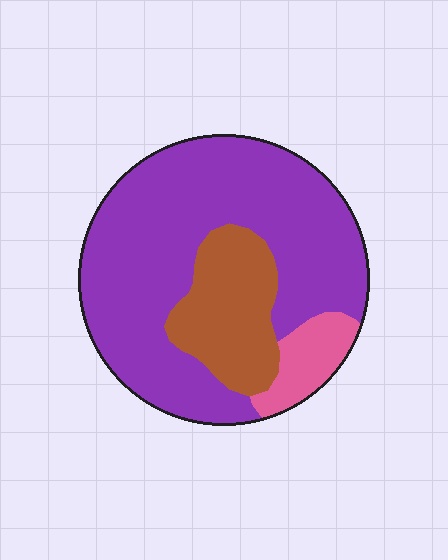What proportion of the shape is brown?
Brown takes up about one fifth (1/5) of the shape.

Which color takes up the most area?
Purple, at roughly 70%.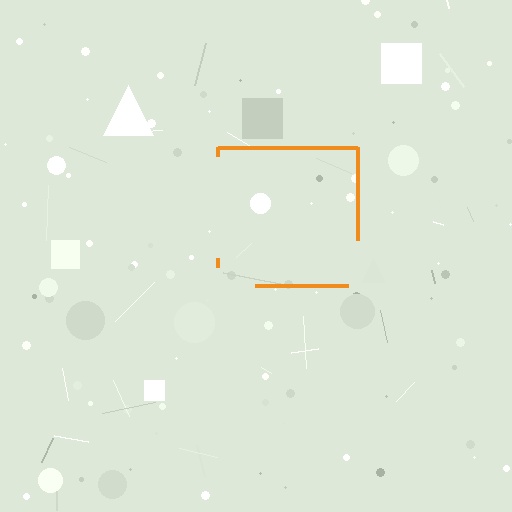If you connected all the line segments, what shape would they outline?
They would outline a square.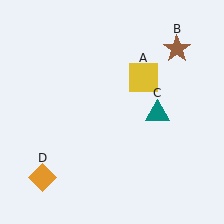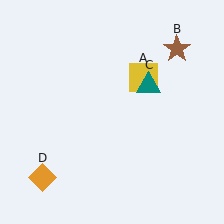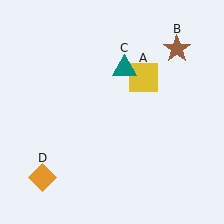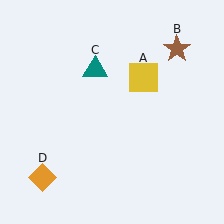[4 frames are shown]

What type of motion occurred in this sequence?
The teal triangle (object C) rotated counterclockwise around the center of the scene.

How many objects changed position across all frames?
1 object changed position: teal triangle (object C).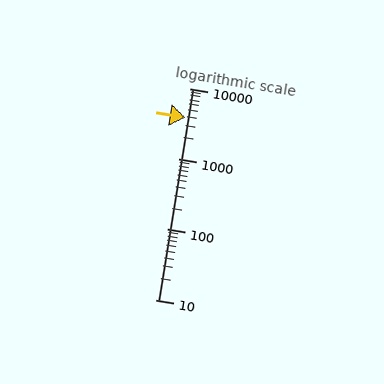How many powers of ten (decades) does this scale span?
The scale spans 3 decades, from 10 to 10000.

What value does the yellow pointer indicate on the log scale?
The pointer indicates approximately 3800.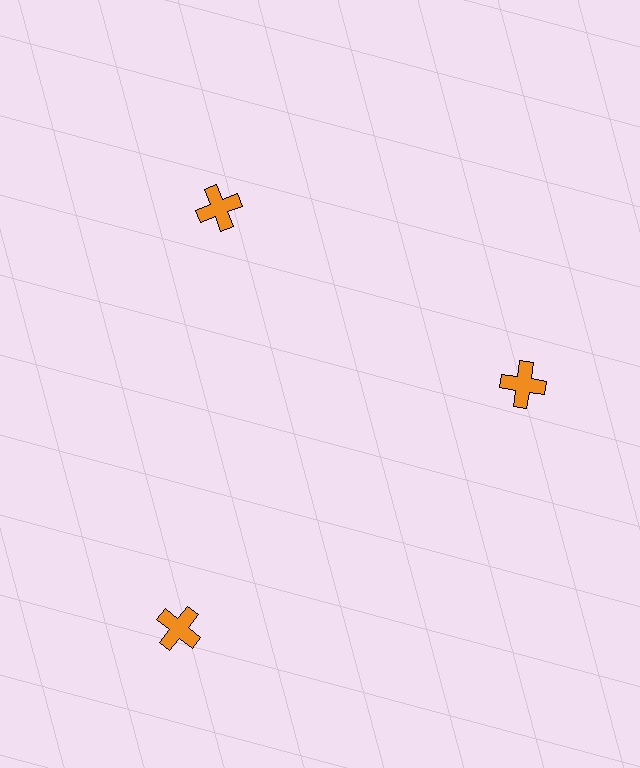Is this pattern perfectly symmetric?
No. The 3 orange crosses are arranged in a ring, but one element near the 7 o'clock position is pushed outward from the center, breaking the 3-fold rotational symmetry.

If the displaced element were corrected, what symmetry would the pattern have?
It would have 3-fold rotational symmetry — the pattern would map onto itself every 120 degrees.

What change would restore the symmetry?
The symmetry would be restored by moving it inward, back onto the ring so that all 3 crosses sit at equal angles and equal distance from the center.